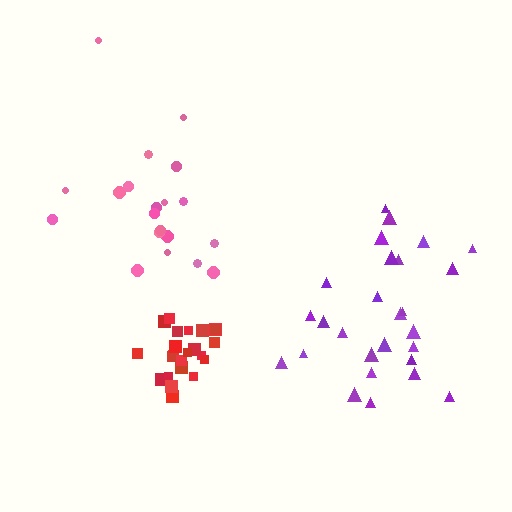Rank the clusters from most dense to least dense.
red, purple, pink.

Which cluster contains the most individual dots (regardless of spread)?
Purple (27).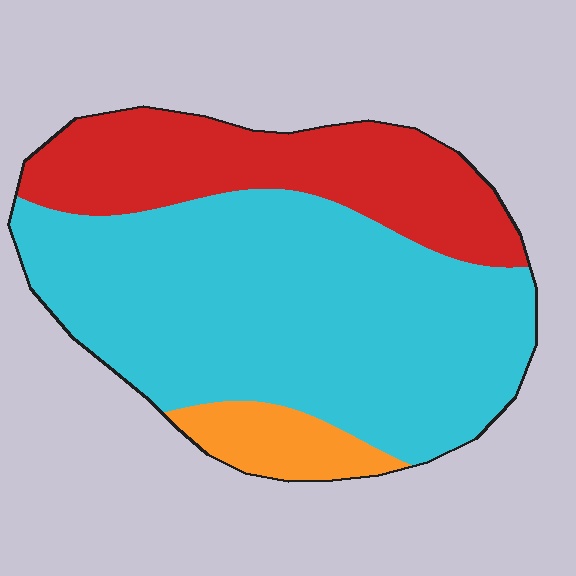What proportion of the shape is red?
Red covers roughly 30% of the shape.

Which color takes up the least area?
Orange, at roughly 10%.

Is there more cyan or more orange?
Cyan.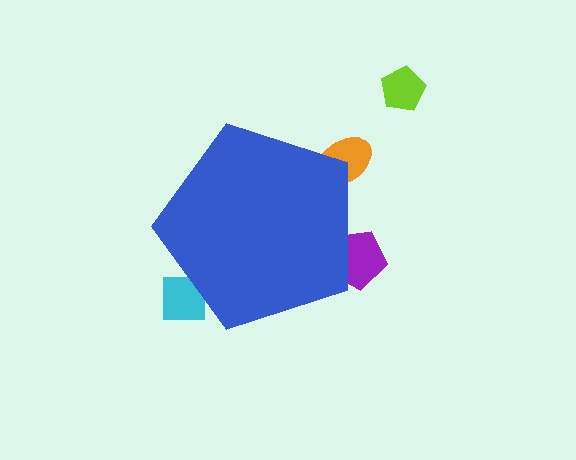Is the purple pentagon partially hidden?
Yes, the purple pentagon is partially hidden behind the blue pentagon.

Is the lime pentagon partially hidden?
No, the lime pentagon is fully visible.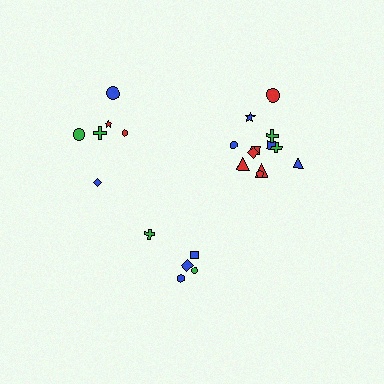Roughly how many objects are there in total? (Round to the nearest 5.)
Roughly 25 objects in total.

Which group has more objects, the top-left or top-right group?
The top-right group.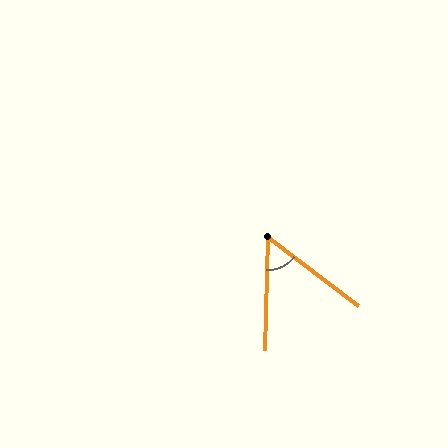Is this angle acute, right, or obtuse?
It is acute.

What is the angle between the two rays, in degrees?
Approximately 54 degrees.